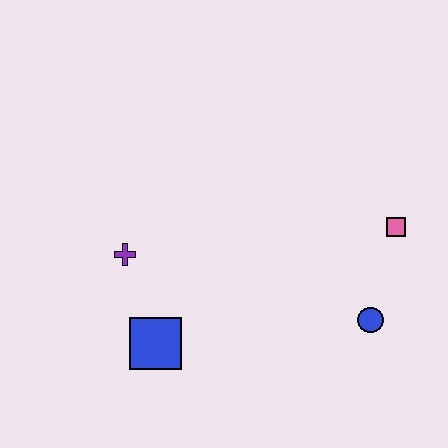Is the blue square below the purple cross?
Yes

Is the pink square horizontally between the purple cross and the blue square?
No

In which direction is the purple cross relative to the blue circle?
The purple cross is to the left of the blue circle.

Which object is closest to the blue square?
The purple cross is closest to the blue square.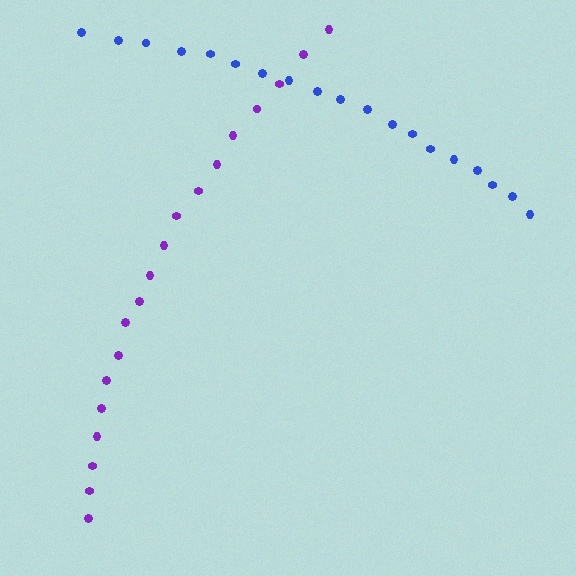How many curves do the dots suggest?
There are 2 distinct paths.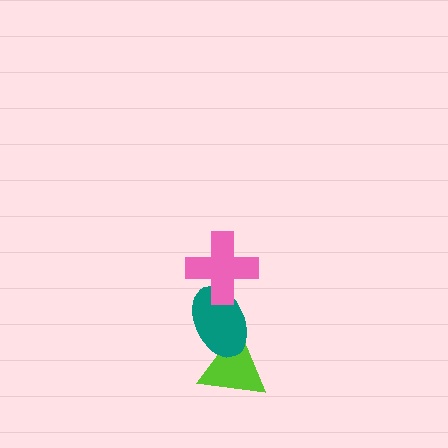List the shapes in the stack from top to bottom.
From top to bottom: the pink cross, the teal ellipse, the lime triangle.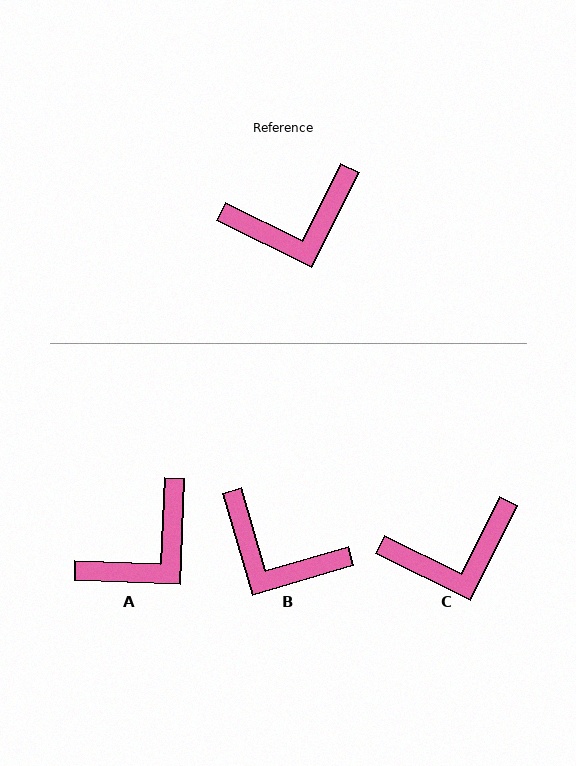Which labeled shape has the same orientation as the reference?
C.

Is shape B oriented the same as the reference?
No, it is off by about 47 degrees.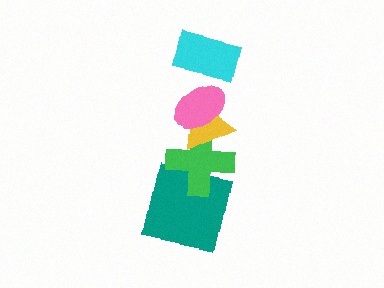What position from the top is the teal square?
The teal square is 5th from the top.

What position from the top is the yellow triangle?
The yellow triangle is 3rd from the top.